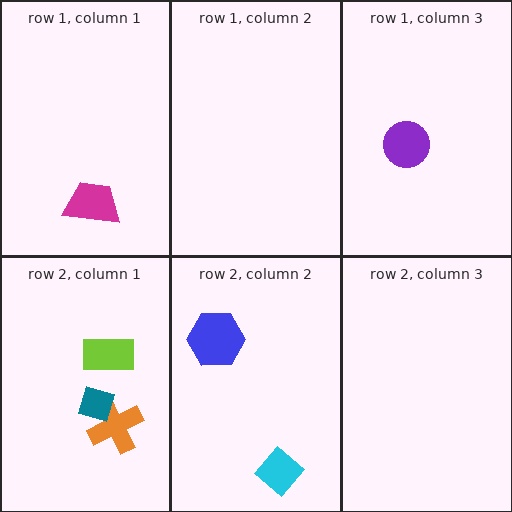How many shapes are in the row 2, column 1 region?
3.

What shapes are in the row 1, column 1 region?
The magenta trapezoid.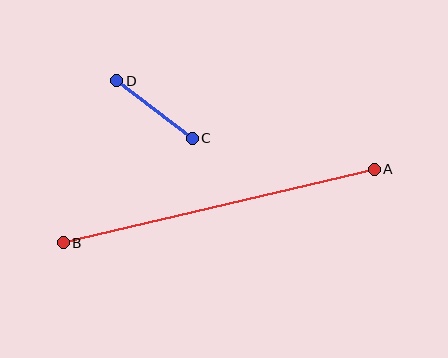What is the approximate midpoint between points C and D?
The midpoint is at approximately (154, 110) pixels.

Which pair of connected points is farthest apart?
Points A and B are farthest apart.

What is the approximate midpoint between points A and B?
The midpoint is at approximately (219, 206) pixels.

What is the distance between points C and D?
The distance is approximately 95 pixels.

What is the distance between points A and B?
The distance is approximately 320 pixels.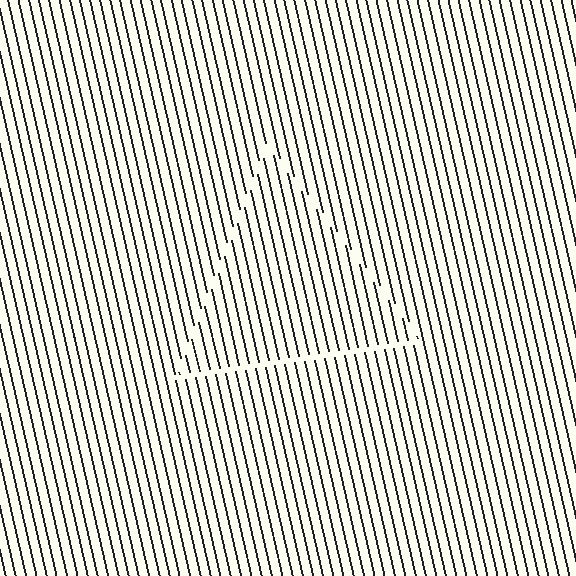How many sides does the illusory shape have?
3 sides — the line-ends trace a triangle.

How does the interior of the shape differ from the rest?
The interior of the shape contains the same grating, shifted by half a period — the contour is defined by the phase discontinuity where line-ends from the inner and outer gratings abut.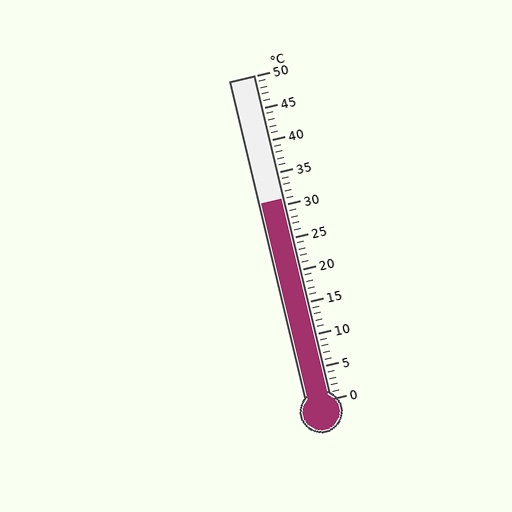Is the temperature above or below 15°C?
The temperature is above 15°C.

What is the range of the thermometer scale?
The thermometer scale ranges from 0°C to 50°C.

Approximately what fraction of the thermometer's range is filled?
The thermometer is filled to approximately 60% of its range.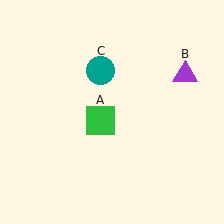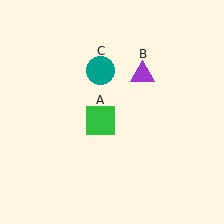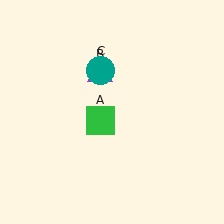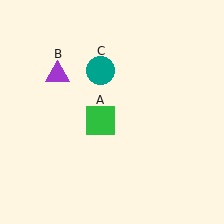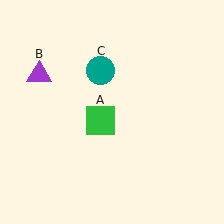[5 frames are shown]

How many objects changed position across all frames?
1 object changed position: purple triangle (object B).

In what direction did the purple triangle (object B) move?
The purple triangle (object B) moved left.